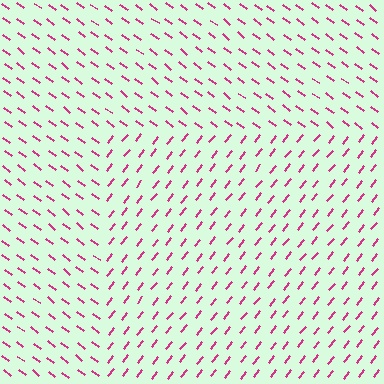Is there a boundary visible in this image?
Yes, there is a texture boundary formed by a change in line orientation.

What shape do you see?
I see a rectangle.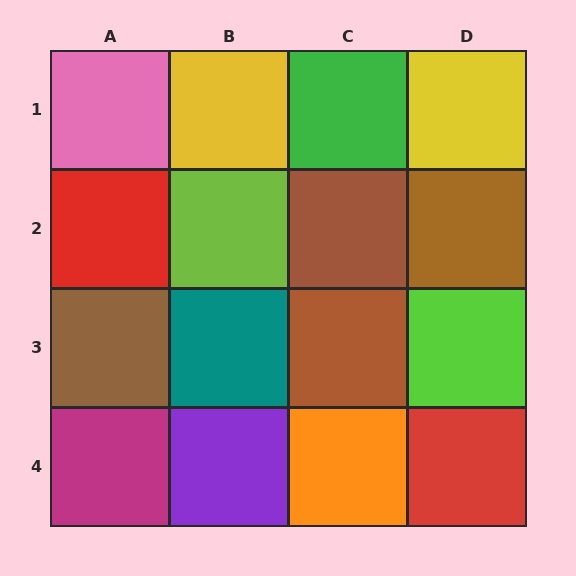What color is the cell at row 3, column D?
Lime.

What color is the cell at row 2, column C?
Brown.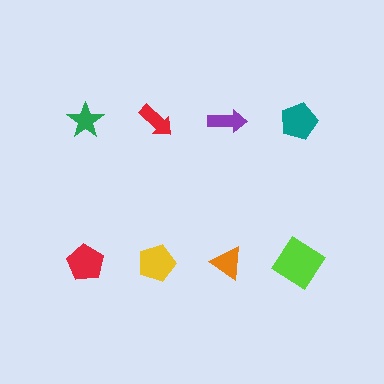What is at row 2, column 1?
A red pentagon.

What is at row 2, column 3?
An orange triangle.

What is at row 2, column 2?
A yellow pentagon.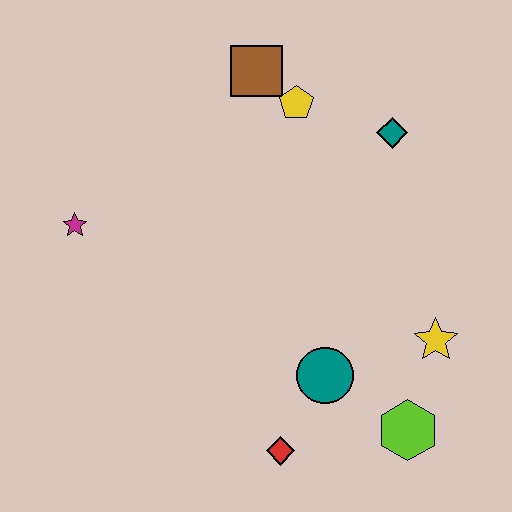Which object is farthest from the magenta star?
The lime hexagon is farthest from the magenta star.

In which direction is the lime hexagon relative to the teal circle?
The lime hexagon is to the right of the teal circle.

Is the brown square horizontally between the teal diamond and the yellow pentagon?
No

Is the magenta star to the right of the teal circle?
No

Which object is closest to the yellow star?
The lime hexagon is closest to the yellow star.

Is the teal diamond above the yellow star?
Yes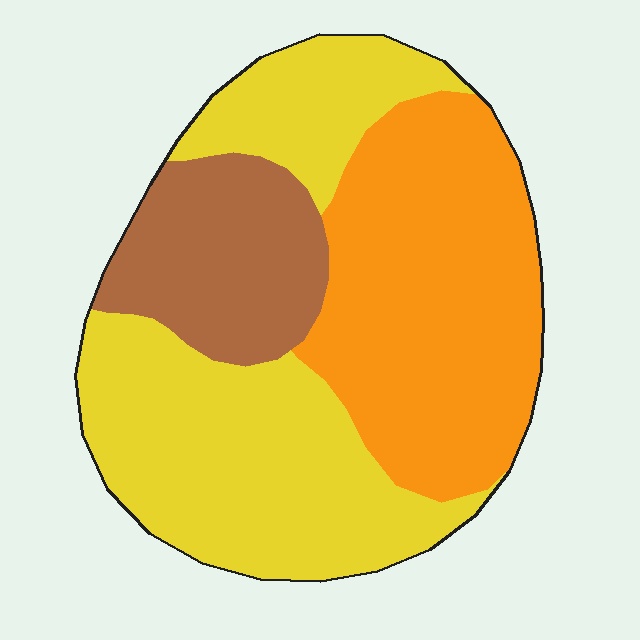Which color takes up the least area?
Brown, at roughly 20%.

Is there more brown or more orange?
Orange.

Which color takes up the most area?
Yellow, at roughly 45%.